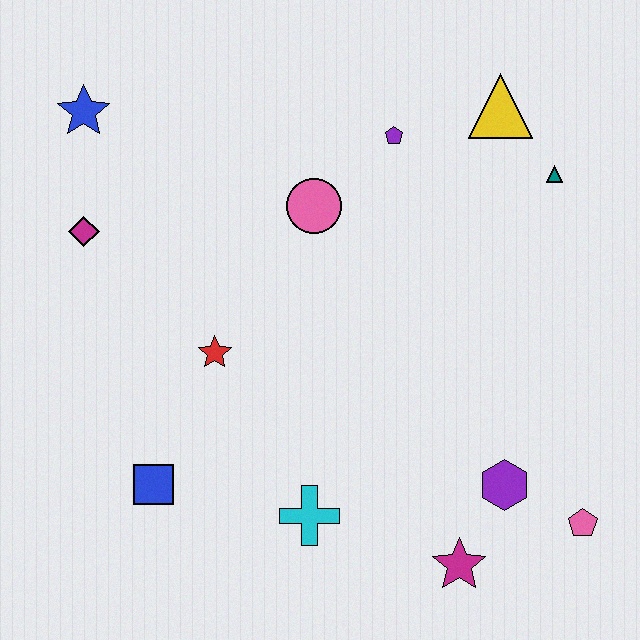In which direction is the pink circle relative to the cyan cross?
The pink circle is above the cyan cross.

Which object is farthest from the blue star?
The pink pentagon is farthest from the blue star.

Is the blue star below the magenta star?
No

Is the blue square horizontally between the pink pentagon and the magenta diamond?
Yes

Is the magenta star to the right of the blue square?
Yes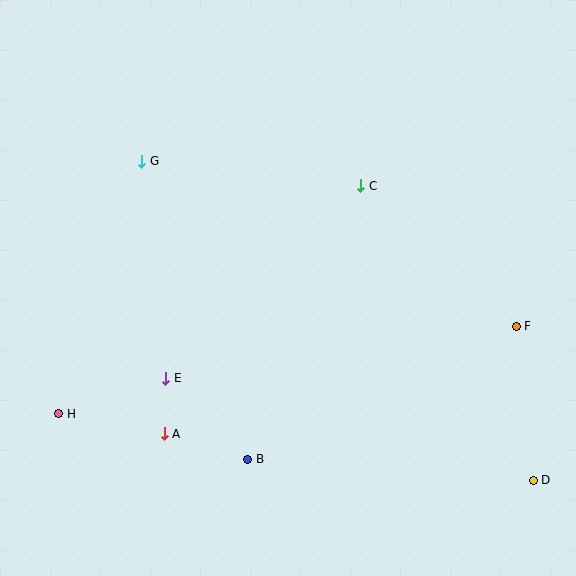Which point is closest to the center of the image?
Point C at (361, 186) is closest to the center.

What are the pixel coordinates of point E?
Point E is at (166, 378).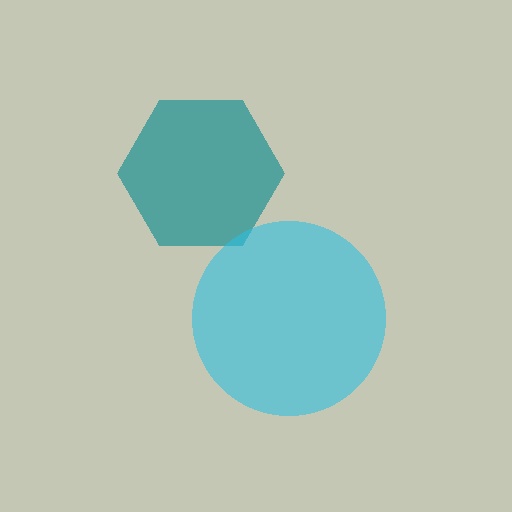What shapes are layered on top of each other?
The layered shapes are: a teal hexagon, a cyan circle.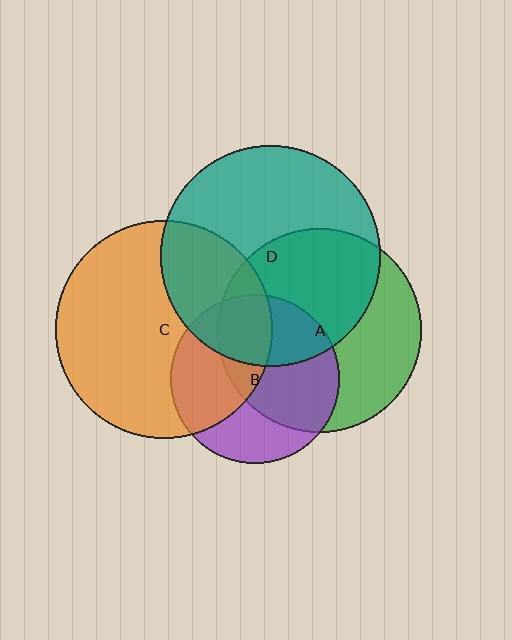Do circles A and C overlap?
Yes.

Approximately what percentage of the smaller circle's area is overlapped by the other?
Approximately 15%.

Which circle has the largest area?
Circle D (teal).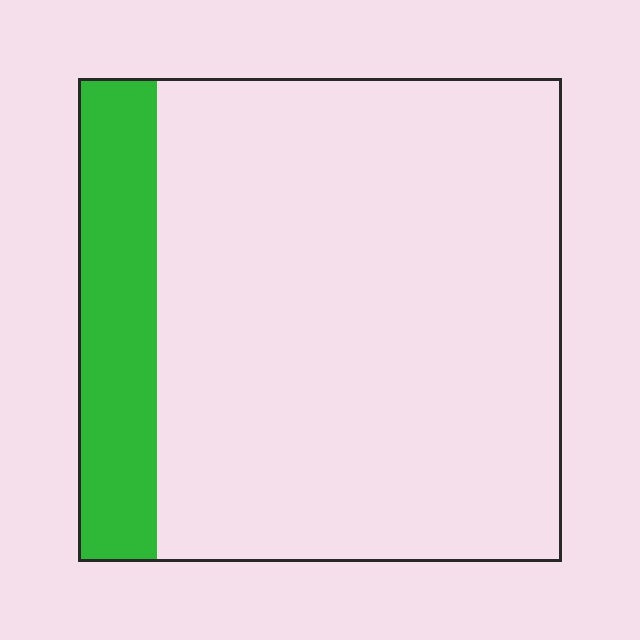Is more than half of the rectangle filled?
No.